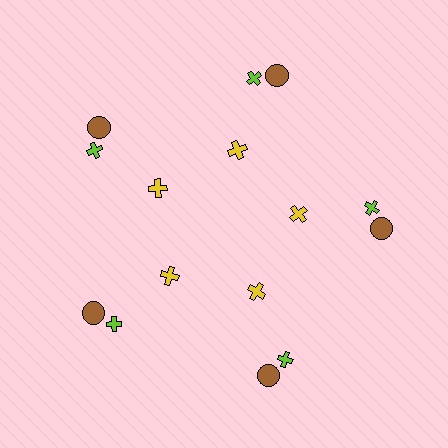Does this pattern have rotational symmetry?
Yes, this pattern has 5-fold rotational symmetry. It looks the same after rotating 72 degrees around the center.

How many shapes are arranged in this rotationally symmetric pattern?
There are 15 shapes, arranged in 5 groups of 3.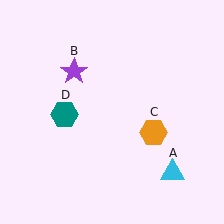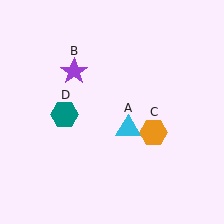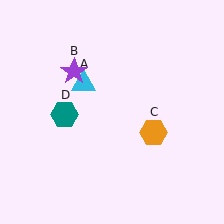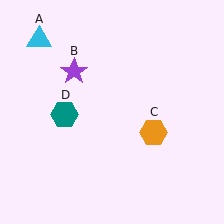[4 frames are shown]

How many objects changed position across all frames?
1 object changed position: cyan triangle (object A).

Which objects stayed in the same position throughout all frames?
Purple star (object B) and orange hexagon (object C) and teal hexagon (object D) remained stationary.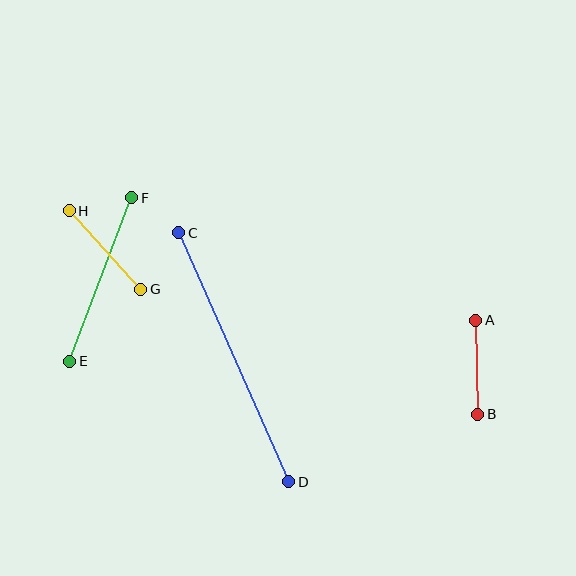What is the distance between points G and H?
The distance is approximately 106 pixels.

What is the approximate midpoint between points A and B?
The midpoint is at approximately (477, 367) pixels.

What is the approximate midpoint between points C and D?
The midpoint is at approximately (234, 357) pixels.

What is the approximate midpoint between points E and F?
The midpoint is at approximately (101, 279) pixels.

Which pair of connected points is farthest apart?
Points C and D are farthest apart.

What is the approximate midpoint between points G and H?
The midpoint is at approximately (105, 250) pixels.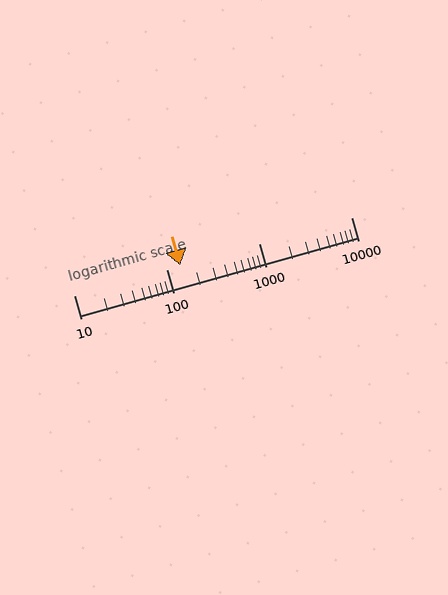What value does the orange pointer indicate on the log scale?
The pointer indicates approximately 140.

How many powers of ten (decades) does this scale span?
The scale spans 3 decades, from 10 to 10000.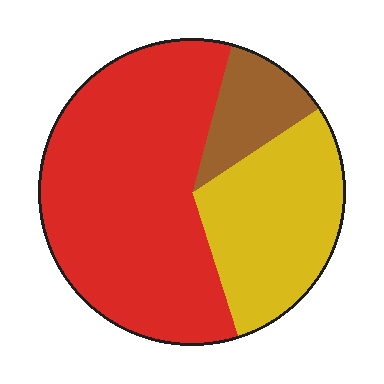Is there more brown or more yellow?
Yellow.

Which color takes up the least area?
Brown, at roughly 10%.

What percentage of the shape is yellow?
Yellow covers 29% of the shape.